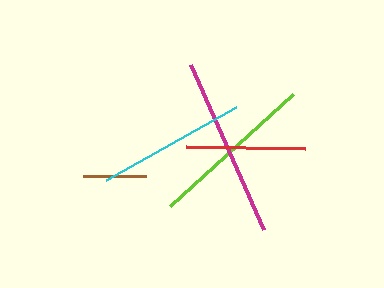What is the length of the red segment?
The red segment is approximately 119 pixels long.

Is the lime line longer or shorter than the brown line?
The lime line is longer than the brown line.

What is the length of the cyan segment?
The cyan segment is approximately 149 pixels long.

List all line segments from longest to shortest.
From longest to shortest: magenta, lime, cyan, red, brown.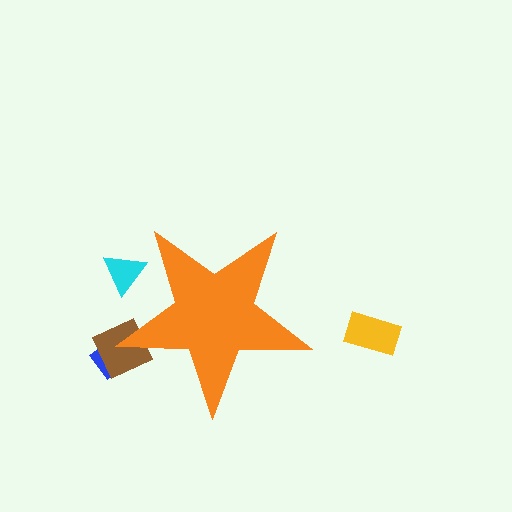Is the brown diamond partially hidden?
Yes, the brown diamond is partially hidden behind the orange star.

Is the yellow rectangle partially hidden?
No, the yellow rectangle is fully visible.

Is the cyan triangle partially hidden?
Yes, the cyan triangle is partially hidden behind the orange star.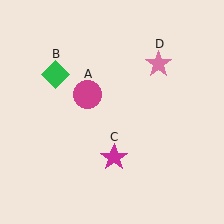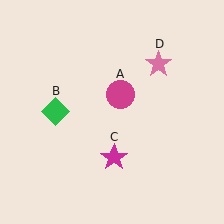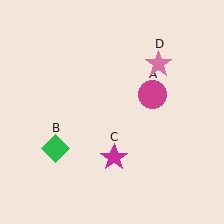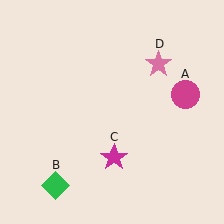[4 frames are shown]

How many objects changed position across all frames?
2 objects changed position: magenta circle (object A), green diamond (object B).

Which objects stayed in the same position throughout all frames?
Magenta star (object C) and pink star (object D) remained stationary.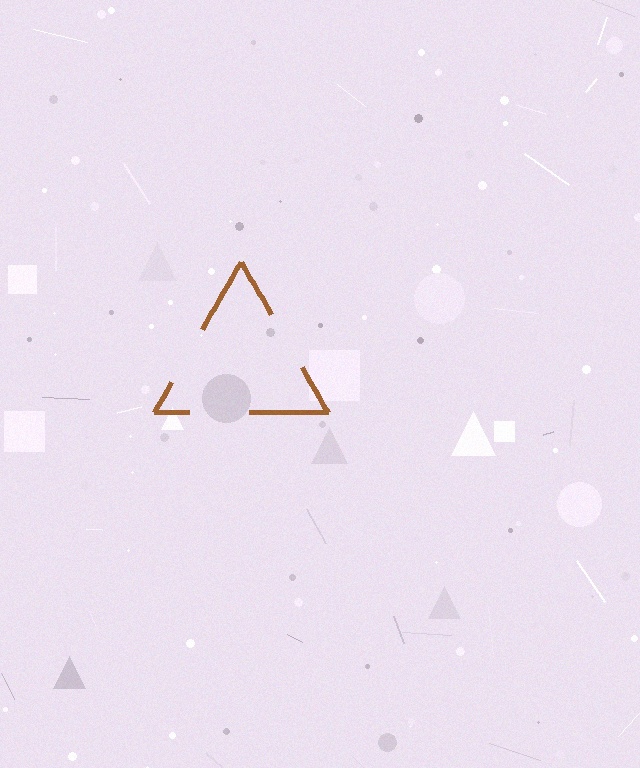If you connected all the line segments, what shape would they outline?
They would outline a triangle.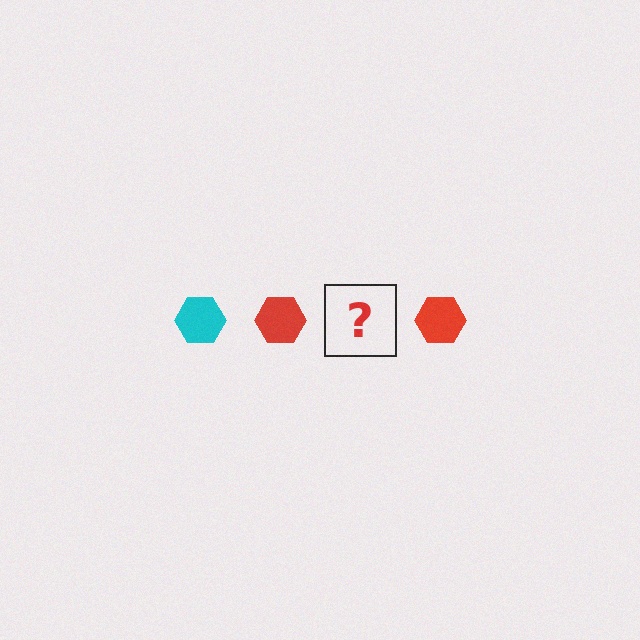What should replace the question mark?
The question mark should be replaced with a cyan hexagon.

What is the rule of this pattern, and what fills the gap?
The rule is that the pattern cycles through cyan, red hexagons. The gap should be filled with a cyan hexagon.